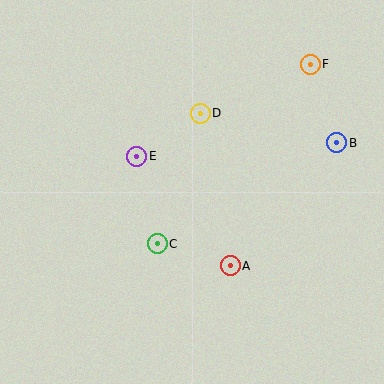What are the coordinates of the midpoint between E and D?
The midpoint between E and D is at (169, 135).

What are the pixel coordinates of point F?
Point F is at (311, 64).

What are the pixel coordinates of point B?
Point B is at (337, 143).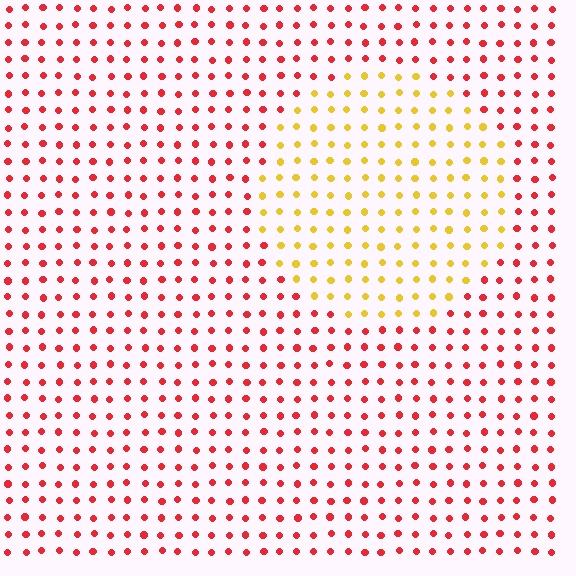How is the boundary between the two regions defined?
The boundary is defined purely by a slight shift in hue (about 54 degrees). Spacing, size, and orientation are identical on both sides.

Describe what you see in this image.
The image is filled with small red elements in a uniform arrangement. A circle-shaped region is visible where the elements are tinted to a slightly different hue, forming a subtle color boundary.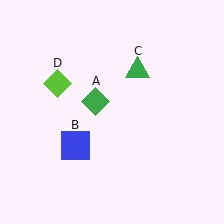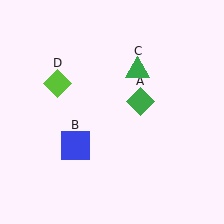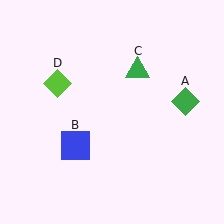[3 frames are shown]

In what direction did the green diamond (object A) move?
The green diamond (object A) moved right.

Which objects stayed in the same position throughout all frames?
Blue square (object B) and green triangle (object C) and lime diamond (object D) remained stationary.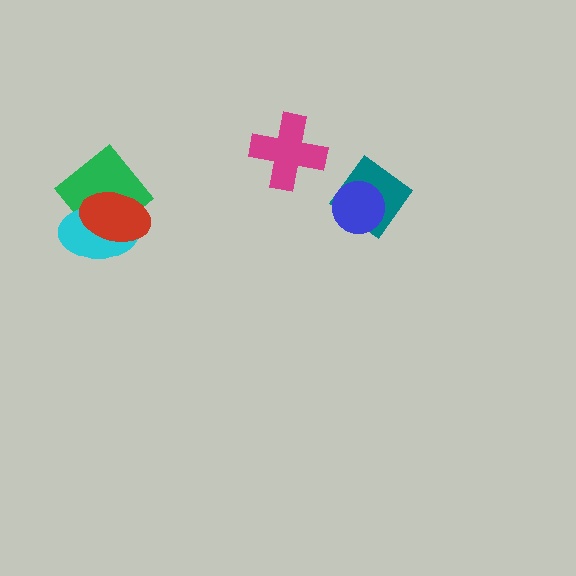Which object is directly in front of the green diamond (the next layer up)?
The cyan ellipse is directly in front of the green diamond.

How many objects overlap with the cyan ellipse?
2 objects overlap with the cyan ellipse.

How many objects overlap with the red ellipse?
2 objects overlap with the red ellipse.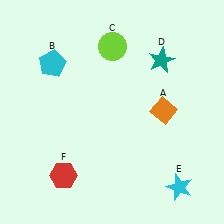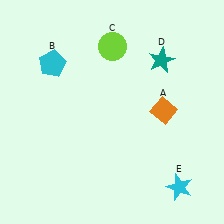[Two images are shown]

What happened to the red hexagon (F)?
The red hexagon (F) was removed in Image 2. It was in the bottom-left area of Image 1.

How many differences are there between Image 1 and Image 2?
There is 1 difference between the two images.